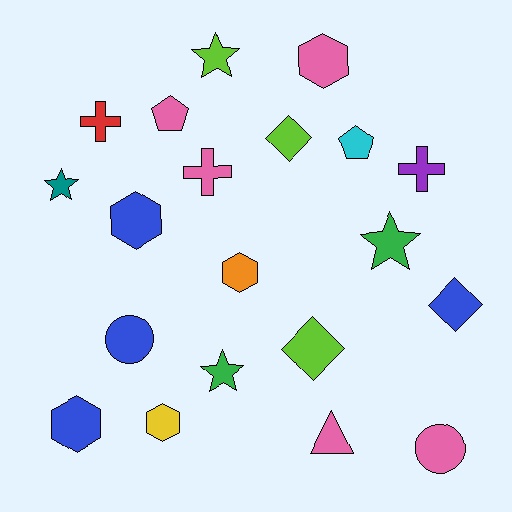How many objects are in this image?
There are 20 objects.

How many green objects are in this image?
There are 2 green objects.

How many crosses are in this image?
There are 3 crosses.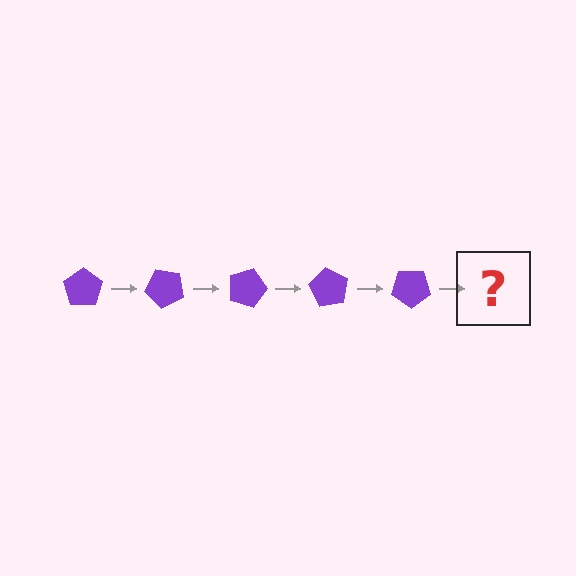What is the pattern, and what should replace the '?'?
The pattern is that the pentagon rotates 45 degrees each step. The '?' should be a purple pentagon rotated 225 degrees.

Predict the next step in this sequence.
The next step is a purple pentagon rotated 225 degrees.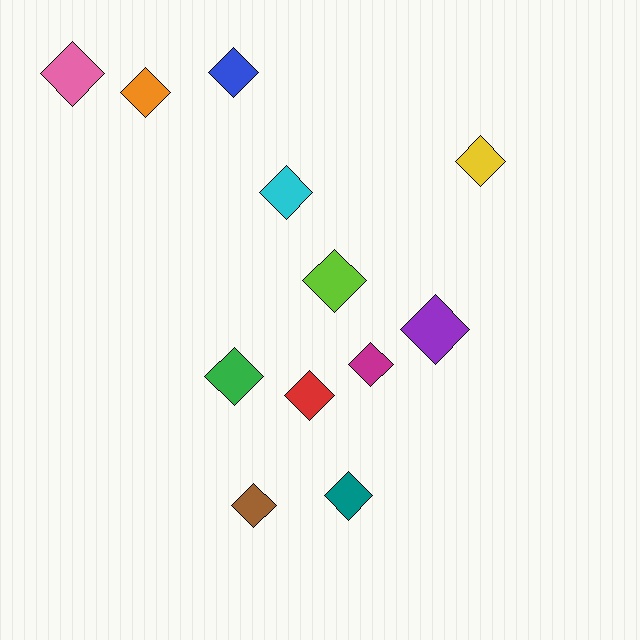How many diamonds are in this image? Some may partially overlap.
There are 12 diamonds.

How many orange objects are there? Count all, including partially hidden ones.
There is 1 orange object.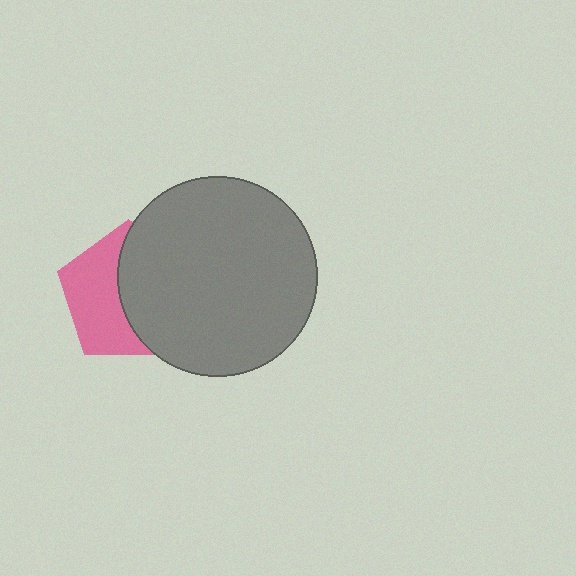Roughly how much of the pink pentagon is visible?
About half of it is visible (roughly 48%).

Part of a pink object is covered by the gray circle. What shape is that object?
It is a pentagon.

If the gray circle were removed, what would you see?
You would see the complete pink pentagon.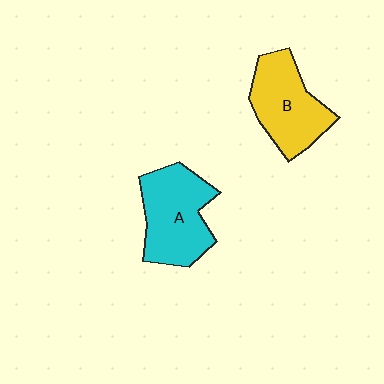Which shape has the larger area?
Shape A (cyan).